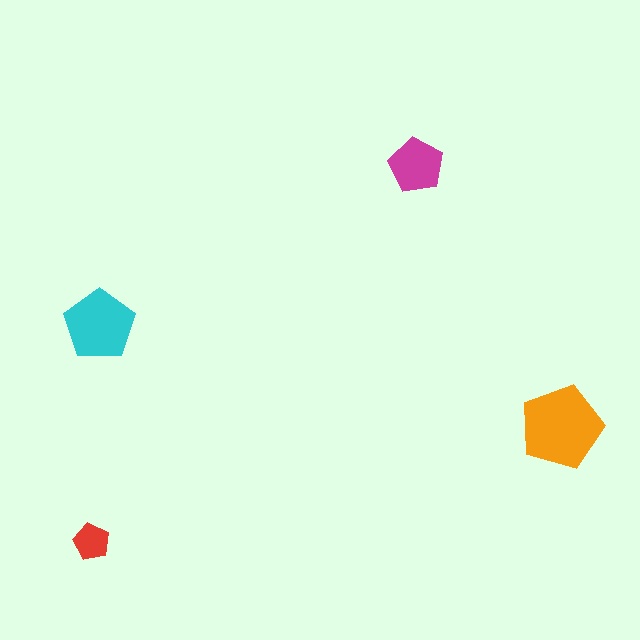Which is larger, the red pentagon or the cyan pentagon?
The cyan one.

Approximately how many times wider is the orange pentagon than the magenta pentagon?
About 1.5 times wider.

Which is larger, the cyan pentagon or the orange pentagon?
The orange one.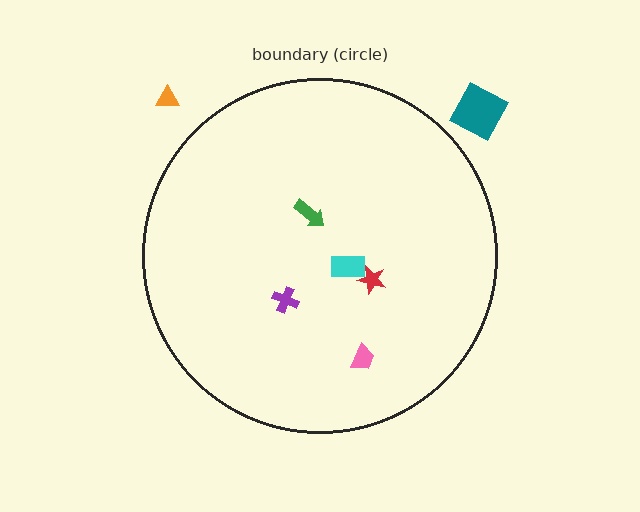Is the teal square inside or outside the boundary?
Outside.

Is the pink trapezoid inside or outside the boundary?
Inside.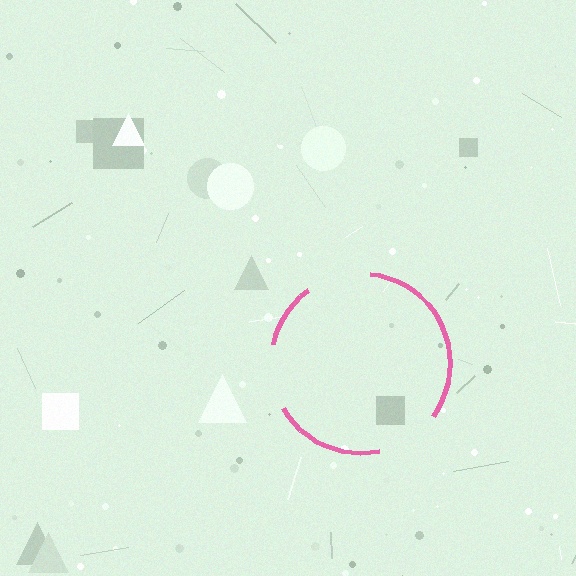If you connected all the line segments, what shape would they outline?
They would outline a circle.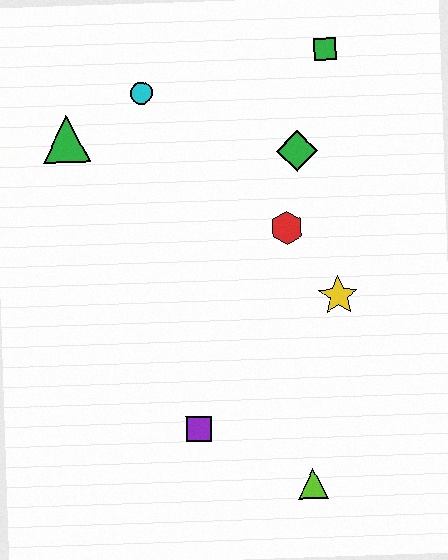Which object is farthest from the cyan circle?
The lime triangle is farthest from the cyan circle.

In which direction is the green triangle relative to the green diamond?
The green triangle is to the left of the green diamond.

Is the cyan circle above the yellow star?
Yes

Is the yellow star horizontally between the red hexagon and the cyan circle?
No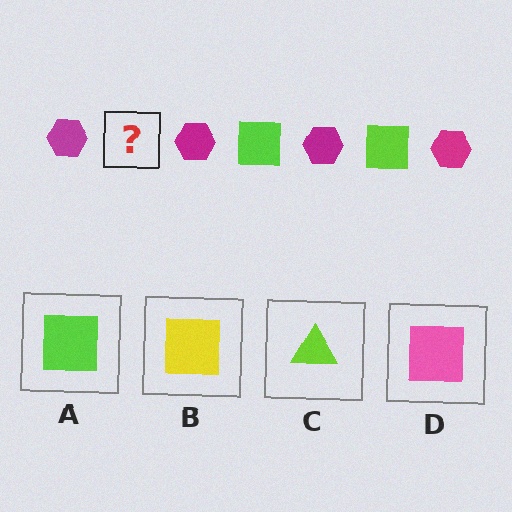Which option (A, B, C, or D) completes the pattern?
A.